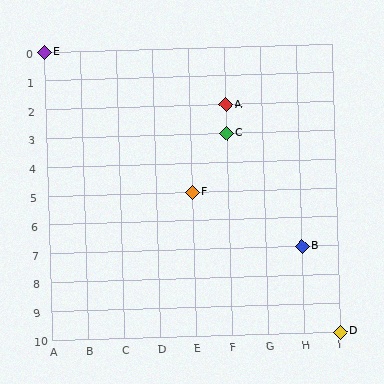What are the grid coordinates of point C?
Point C is at grid coordinates (F, 3).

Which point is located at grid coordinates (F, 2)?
Point A is at (F, 2).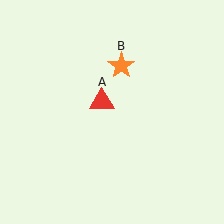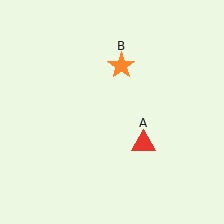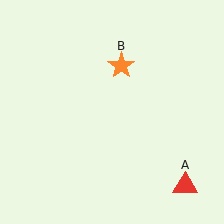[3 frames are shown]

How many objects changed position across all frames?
1 object changed position: red triangle (object A).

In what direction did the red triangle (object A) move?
The red triangle (object A) moved down and to the right.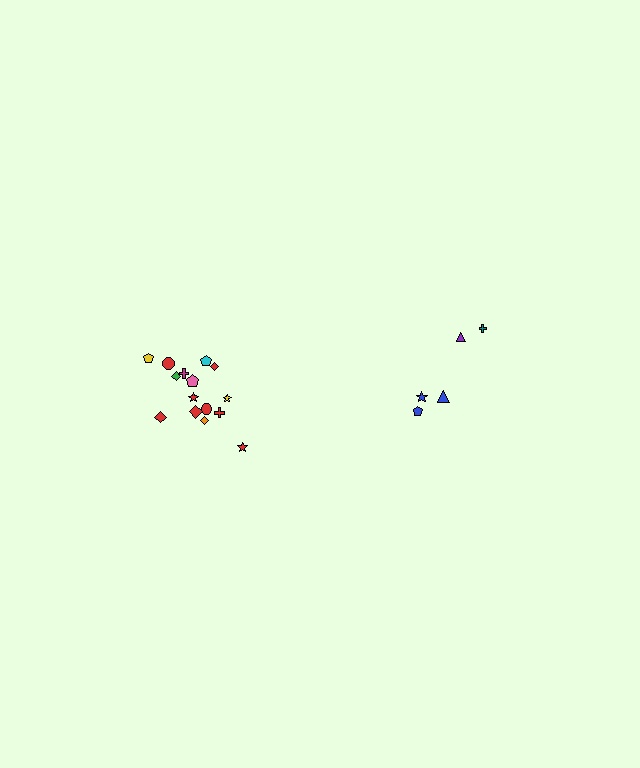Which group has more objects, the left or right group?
The left group.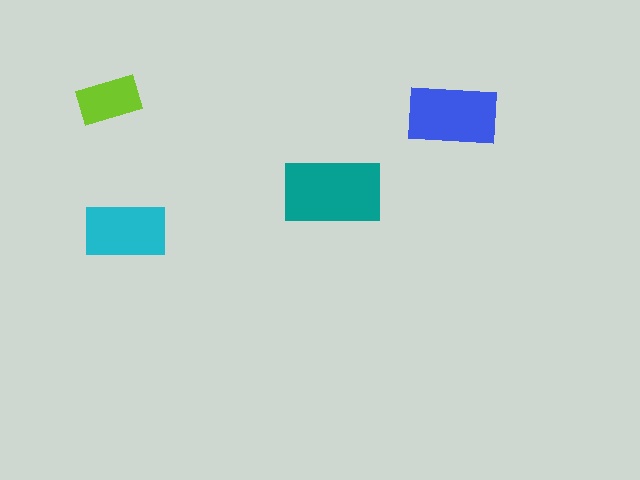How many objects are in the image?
There are 4 objects in the image.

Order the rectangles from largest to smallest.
the teal one, the blue one, the cyan one, the lime one.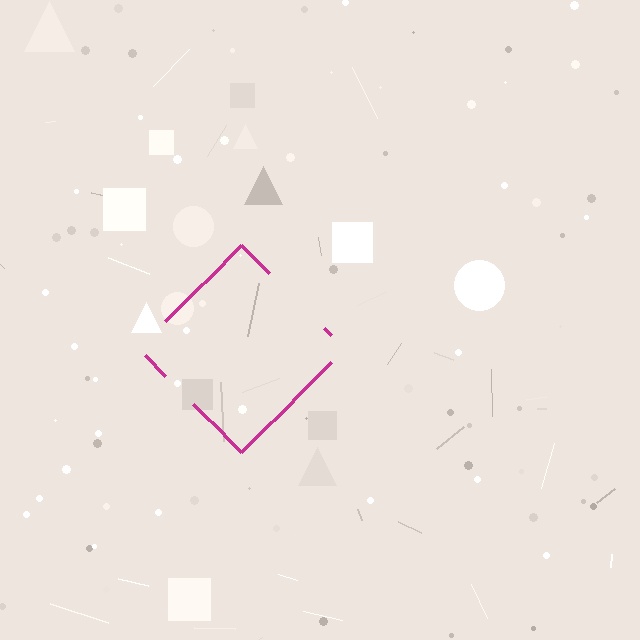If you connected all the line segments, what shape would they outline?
They would outline a diamond.